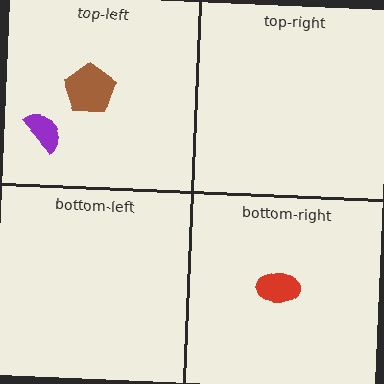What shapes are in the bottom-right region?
The red ellipse.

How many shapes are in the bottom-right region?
1.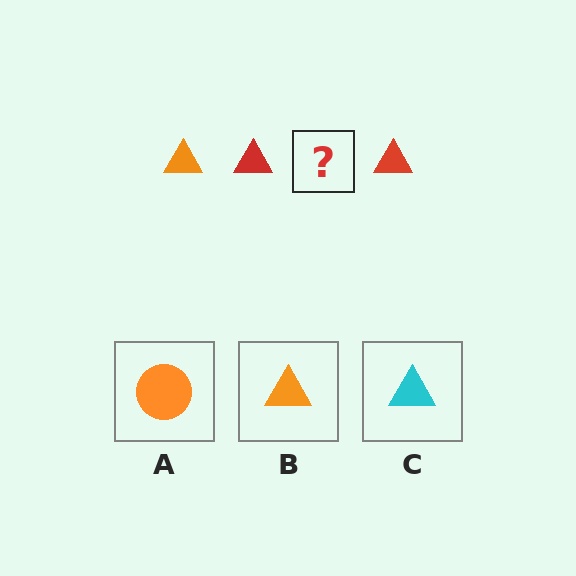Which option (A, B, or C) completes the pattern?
B.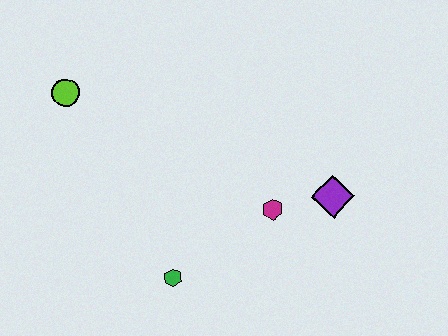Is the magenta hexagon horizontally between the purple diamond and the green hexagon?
Yes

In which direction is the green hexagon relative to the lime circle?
The green hexagon is below the lime circle.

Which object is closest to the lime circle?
The green hexagon is closest to the lime circle.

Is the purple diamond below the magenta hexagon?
No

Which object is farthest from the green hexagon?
The lime circle is farthest from the green hexagon.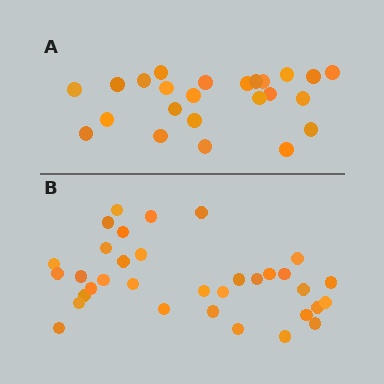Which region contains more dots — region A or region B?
Region B (the bottom region) has more dots.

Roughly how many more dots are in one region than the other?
Region B has roughly 10 or so more dots than region A.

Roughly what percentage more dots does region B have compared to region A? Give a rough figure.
About 40% more.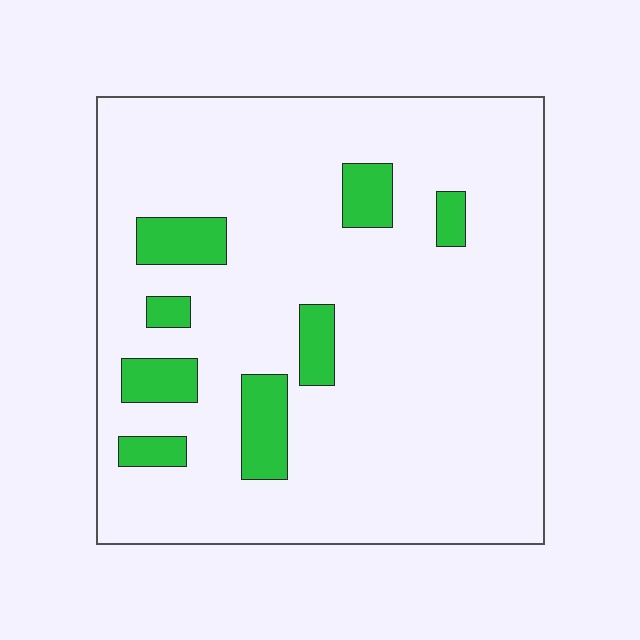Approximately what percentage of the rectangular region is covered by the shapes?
Approximately 10%.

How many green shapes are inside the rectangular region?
8.